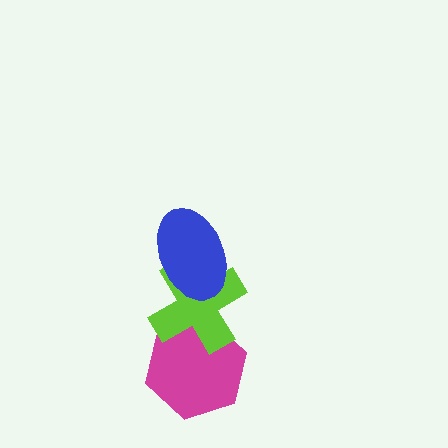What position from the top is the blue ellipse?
The blue ellipse is 1st from the top.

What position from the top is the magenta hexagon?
The magenta hexagon is 3rd from the top.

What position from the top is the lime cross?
The lime cross is 2nd from the top.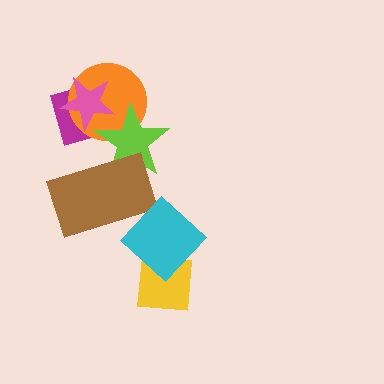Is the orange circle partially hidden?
Yes, it is partially covered by another shape.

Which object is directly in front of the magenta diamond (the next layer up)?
The orange circle is directly in front of the magenta diamond.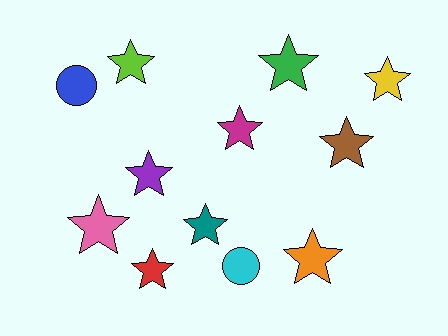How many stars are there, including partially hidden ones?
There are 10 stars.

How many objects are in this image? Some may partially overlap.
There are 12 objects.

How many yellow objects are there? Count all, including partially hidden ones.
There is 1 yellow object.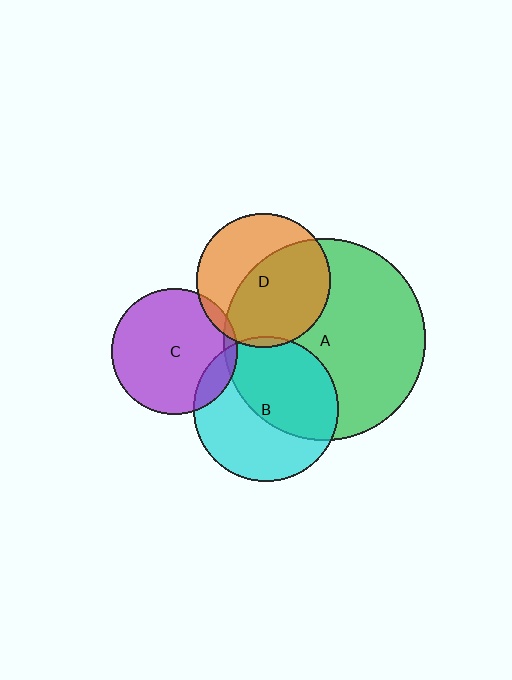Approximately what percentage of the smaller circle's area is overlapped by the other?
Approximately 60%.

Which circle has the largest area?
Circle A (green).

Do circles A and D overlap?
Yes.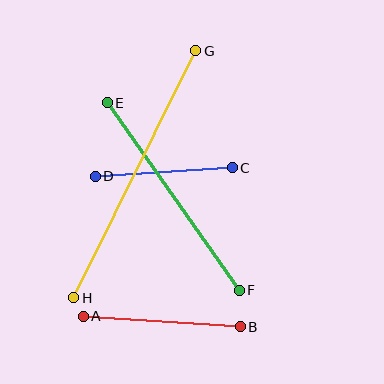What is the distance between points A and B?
The distance is approximately 157 pixels.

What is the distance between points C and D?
The distance is approximately 137 pixels.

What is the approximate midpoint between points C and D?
The midpoint is at approximately (164, 172) pixels.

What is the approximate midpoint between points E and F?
The midpoint is at approximately (173, 196) pixels.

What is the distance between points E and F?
The distance is approximately 230 pixels.